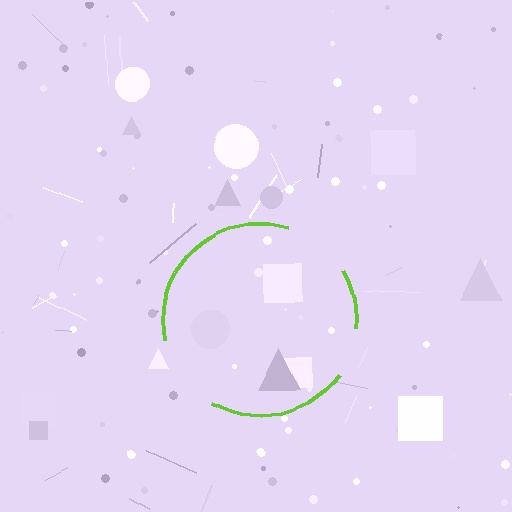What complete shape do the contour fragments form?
The contour fragments form a circle.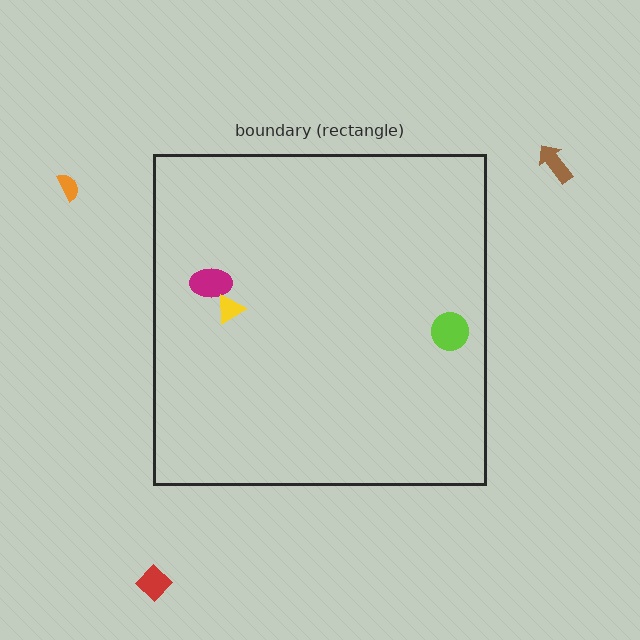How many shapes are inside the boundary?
3 inside, 3 outside.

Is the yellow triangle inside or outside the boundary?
Inside.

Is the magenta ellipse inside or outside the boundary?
Inside.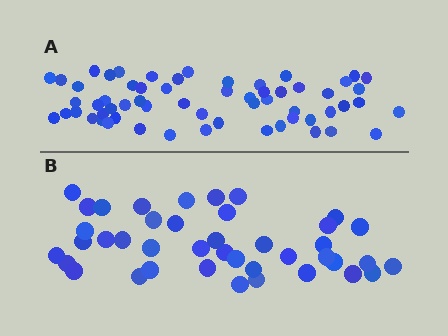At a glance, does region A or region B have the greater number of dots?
Region A (the top region) has more dots.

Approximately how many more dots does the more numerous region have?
Region A has approximately 20 more dots than region B.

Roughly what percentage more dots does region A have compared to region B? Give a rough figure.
About 45% more.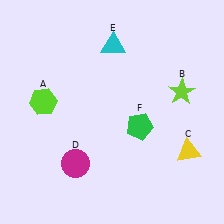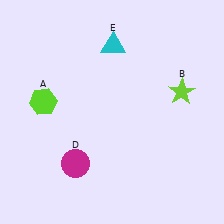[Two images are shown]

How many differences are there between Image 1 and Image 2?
There are 2 differences between the two images.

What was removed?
The yellow triangle (C), the green pentagon (F) were removed in Image 2.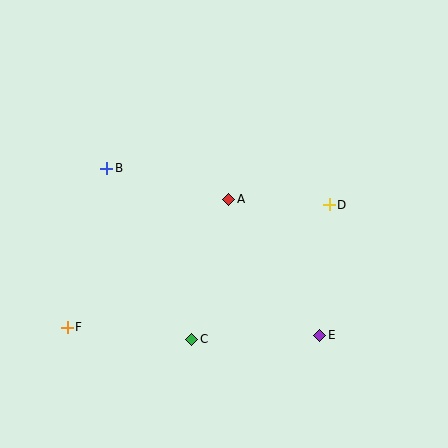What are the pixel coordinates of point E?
Point E is at (320, 335).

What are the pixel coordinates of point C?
Point C is at (192, 339).